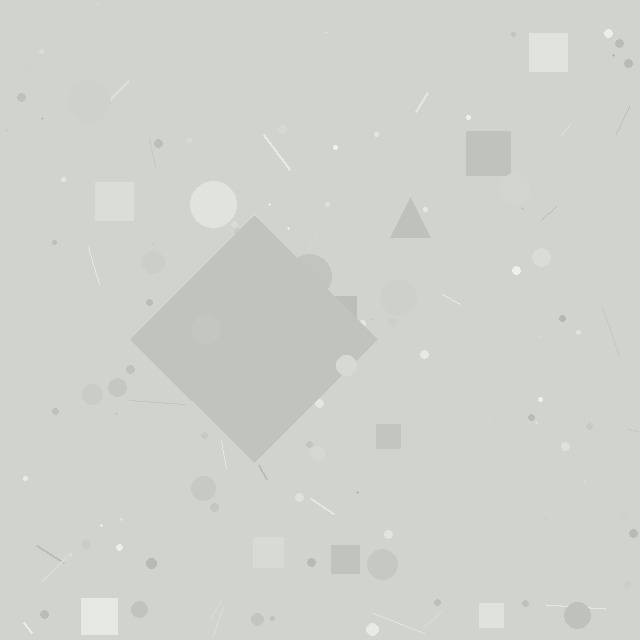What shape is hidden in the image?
A diamond is hidden in the image.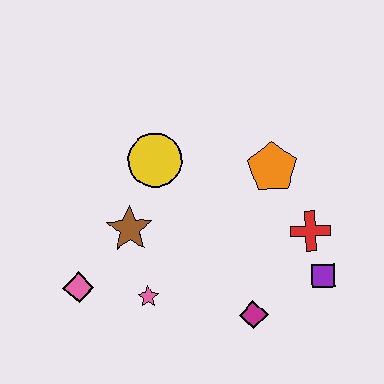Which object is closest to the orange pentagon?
The red cross is closest to the orange pentagon.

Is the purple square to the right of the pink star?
Yes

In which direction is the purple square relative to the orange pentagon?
The purple square is below the orange pentagon.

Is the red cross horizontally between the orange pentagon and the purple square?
Yes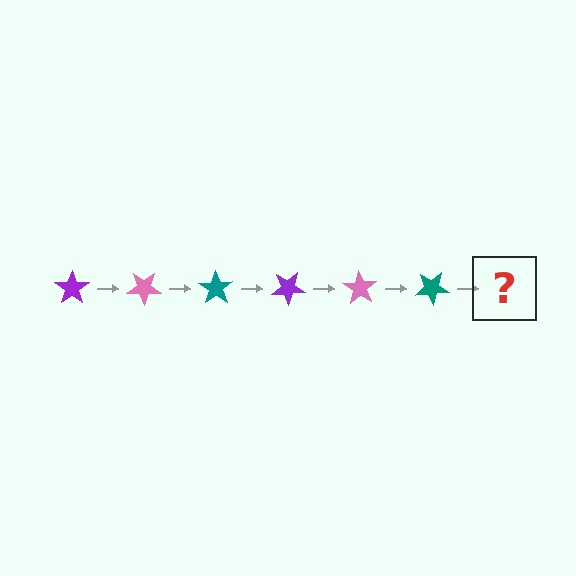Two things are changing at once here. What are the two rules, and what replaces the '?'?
The two rules are that it rotates 35 degrees each step and the color cycles through purple, pink, and teal. The '?' should be a purple star, rotated 210 degrees from the start.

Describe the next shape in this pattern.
It should be a purple star, rotated 210 degrees from the start.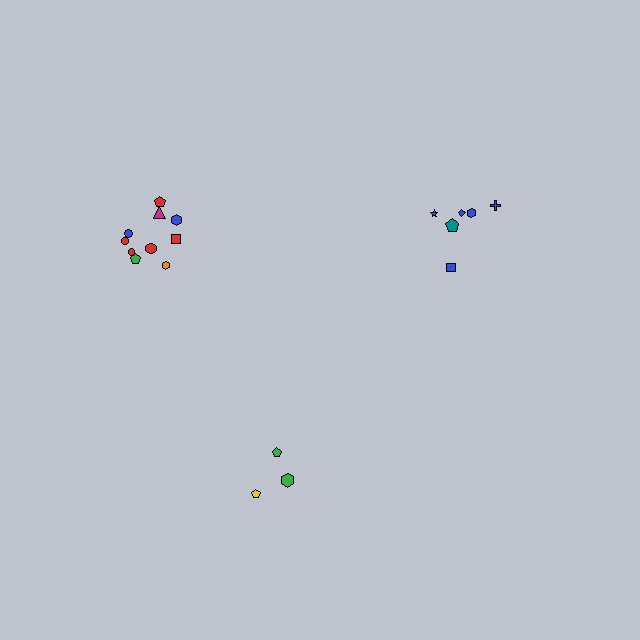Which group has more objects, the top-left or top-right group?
The top-left group.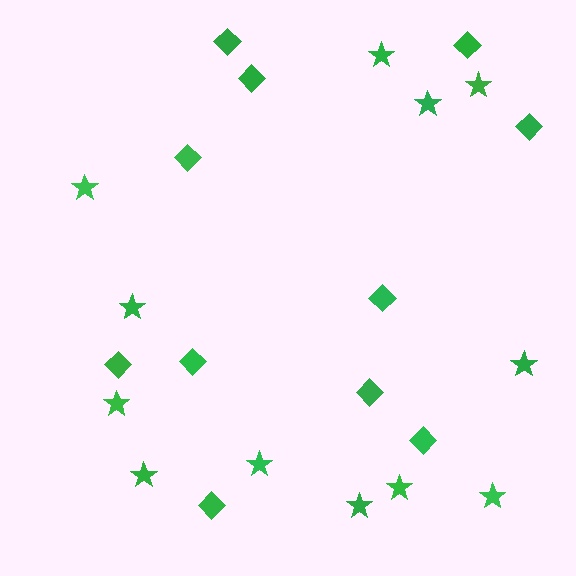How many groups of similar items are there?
There are 2 groups: one group of stars (12) and one group of diamonds (11).